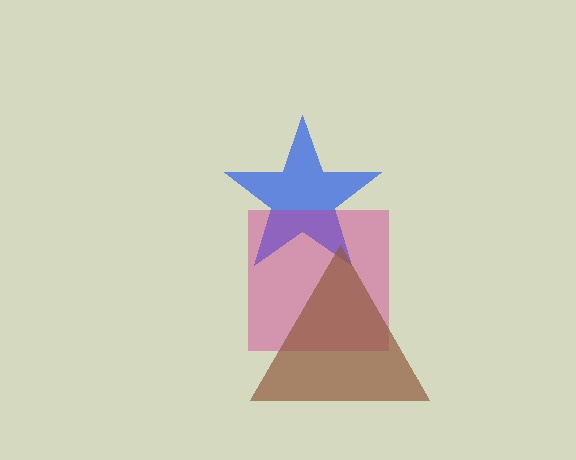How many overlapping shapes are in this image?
There are 3 overlapping shapes in the image.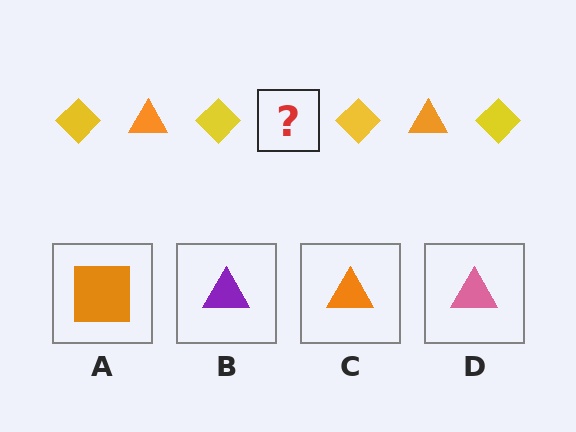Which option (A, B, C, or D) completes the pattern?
C.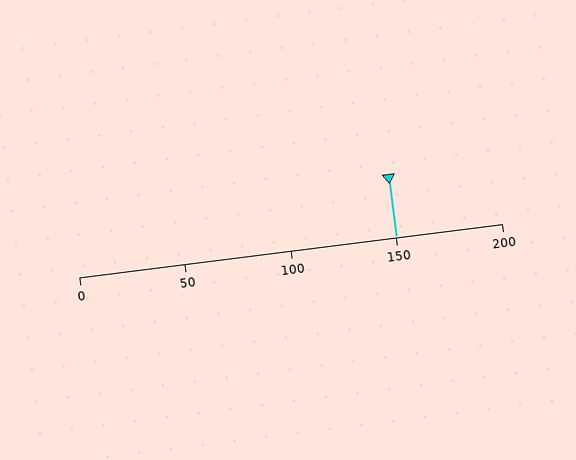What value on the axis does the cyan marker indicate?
The marker indicates approximately 150.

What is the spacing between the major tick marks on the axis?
The major ticks are spaced 50 apart.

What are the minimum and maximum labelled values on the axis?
The axis runs from 0 to 200.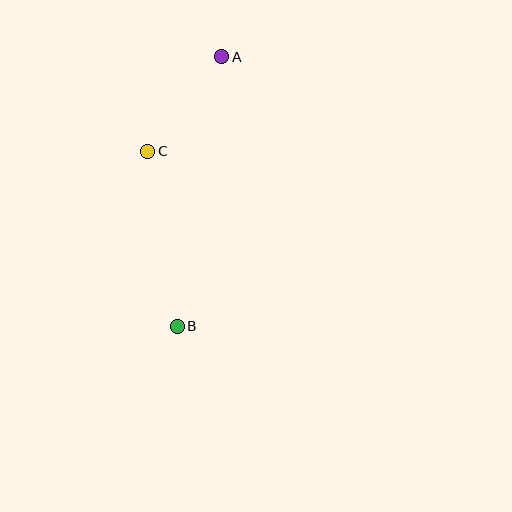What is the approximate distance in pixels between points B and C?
The distance between B and C is approximately 177 pixels.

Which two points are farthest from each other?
Points A and B are farthest from each other.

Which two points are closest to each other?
Points A and C are closest to each other.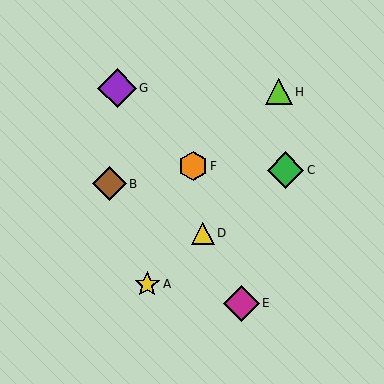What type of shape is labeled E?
Shape E is a magenta diamond.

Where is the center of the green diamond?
The center of the green diamond is at (286, 170).